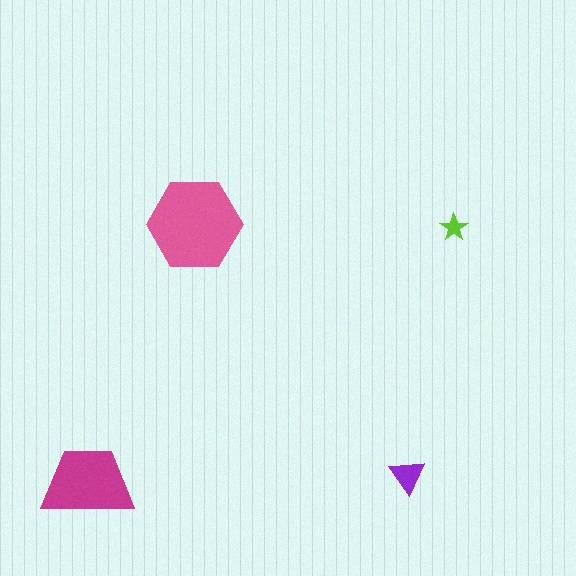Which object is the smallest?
The lime star.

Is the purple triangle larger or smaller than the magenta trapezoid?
Smaller.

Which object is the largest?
The pink hexagon.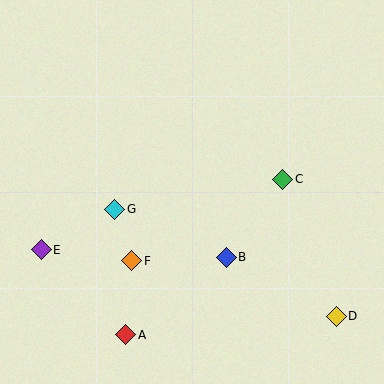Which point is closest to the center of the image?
Point B at (226, 257) is closest to the center.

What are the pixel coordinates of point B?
Point B is at (226, 257).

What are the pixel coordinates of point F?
Point F is at (132, 261).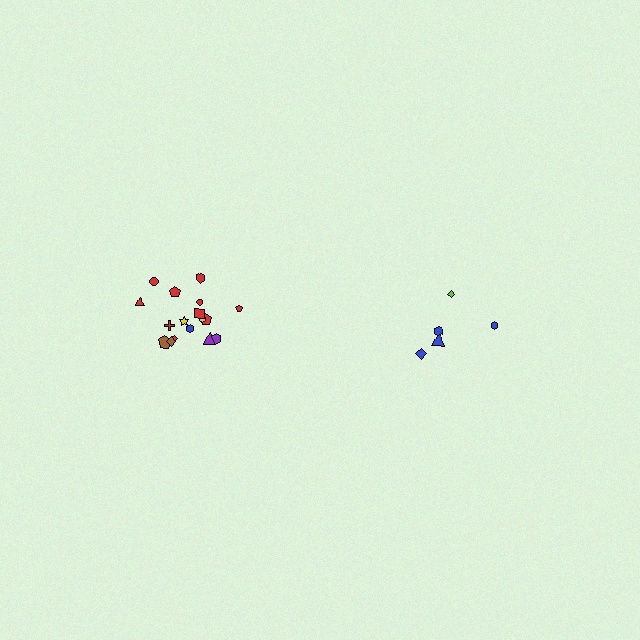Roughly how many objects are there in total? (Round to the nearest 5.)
Roughly 25 objects in total.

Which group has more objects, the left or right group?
The left group.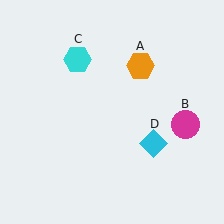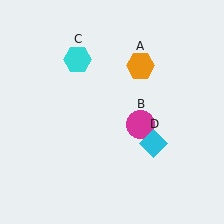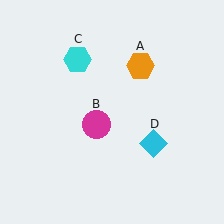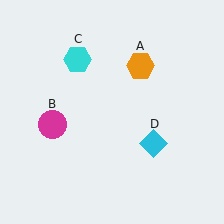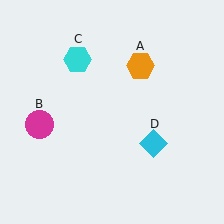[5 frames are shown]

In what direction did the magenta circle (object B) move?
The magenta circle (object B) moved left.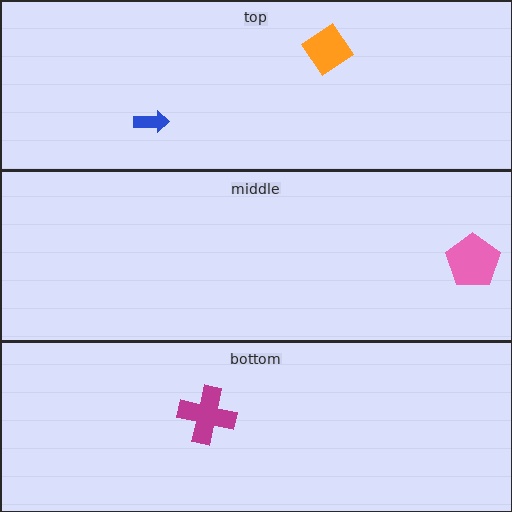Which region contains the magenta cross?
The bottom region.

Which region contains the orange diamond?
The top region.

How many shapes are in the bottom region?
1.